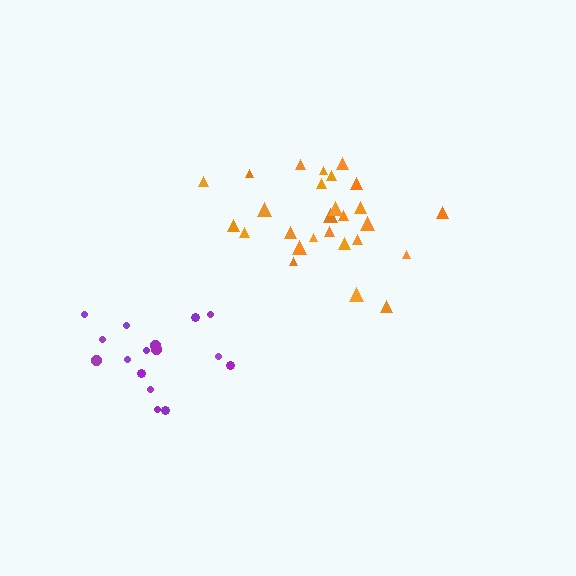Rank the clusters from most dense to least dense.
purple, orange.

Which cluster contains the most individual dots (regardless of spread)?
Orange (27).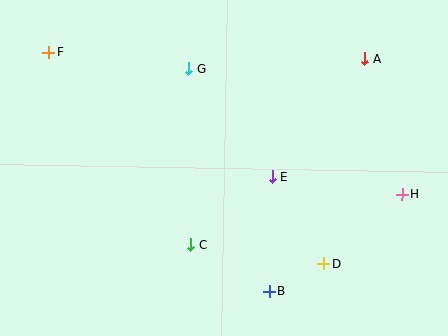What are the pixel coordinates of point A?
Point A is at (365, 58).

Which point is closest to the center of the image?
Point E at (272, 176) is closest to the center.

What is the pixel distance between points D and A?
The distance between D and A is 209 pixels.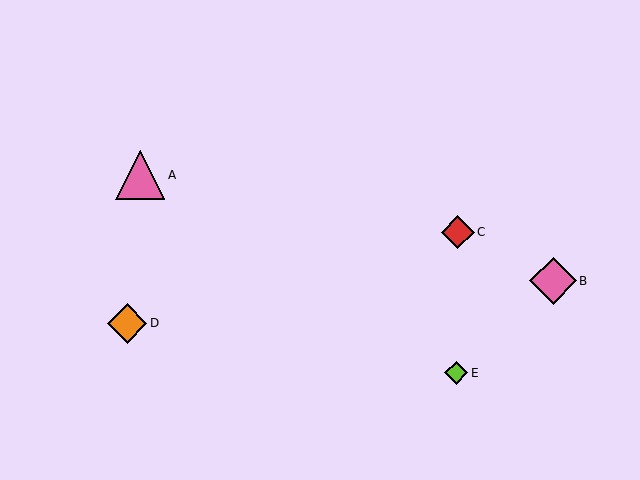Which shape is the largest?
The pink triangle (labeled A) is the largest.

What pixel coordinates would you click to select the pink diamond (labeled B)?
Click at (553, 281) to select the pink diamond B.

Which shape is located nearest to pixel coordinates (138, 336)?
The orange diamond (labeled D) at (127, 323) is nearest to that location.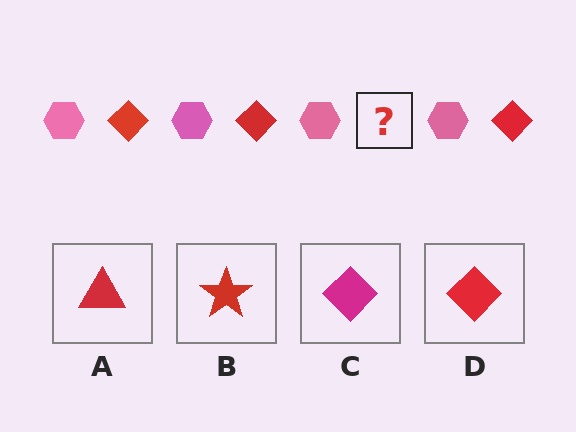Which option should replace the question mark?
Option D.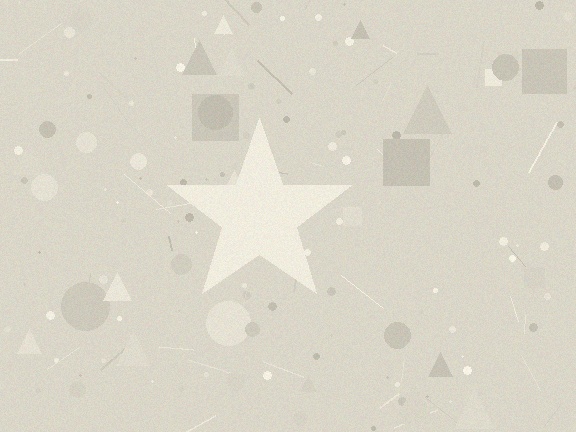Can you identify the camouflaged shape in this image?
The camouflaged shape is a star.